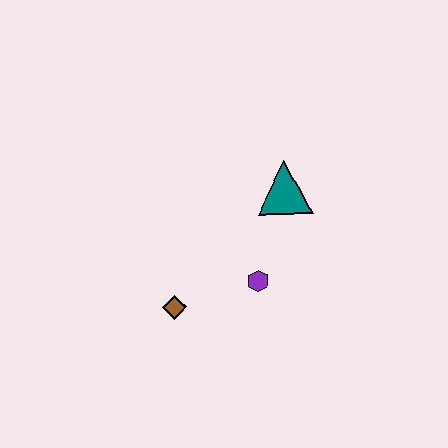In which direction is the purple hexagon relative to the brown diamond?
The purple hexagon is to the right of the brown diamond.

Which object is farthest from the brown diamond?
The teal triangle is farthest from the brown diamond.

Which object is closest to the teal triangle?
The purple hexagon is closest to the teal triangle.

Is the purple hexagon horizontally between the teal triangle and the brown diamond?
Yes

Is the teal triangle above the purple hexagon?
Yes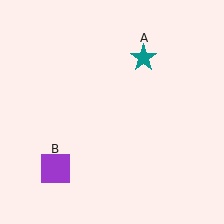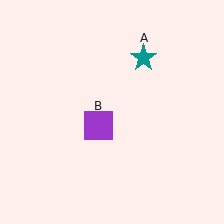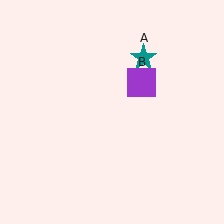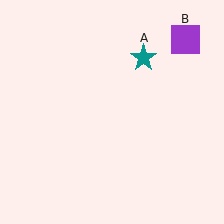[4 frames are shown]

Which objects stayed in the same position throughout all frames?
Teal star (object A) remained stationary.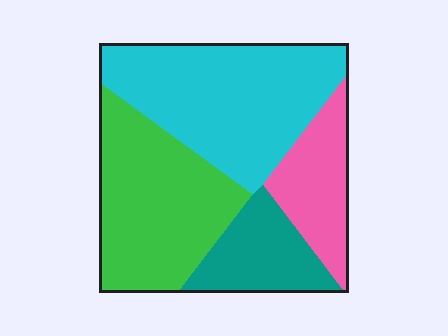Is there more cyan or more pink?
Cyan.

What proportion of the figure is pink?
Pink covers around 15% of the figure.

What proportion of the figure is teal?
Teal takes up about one sixth (1/6) of the figure.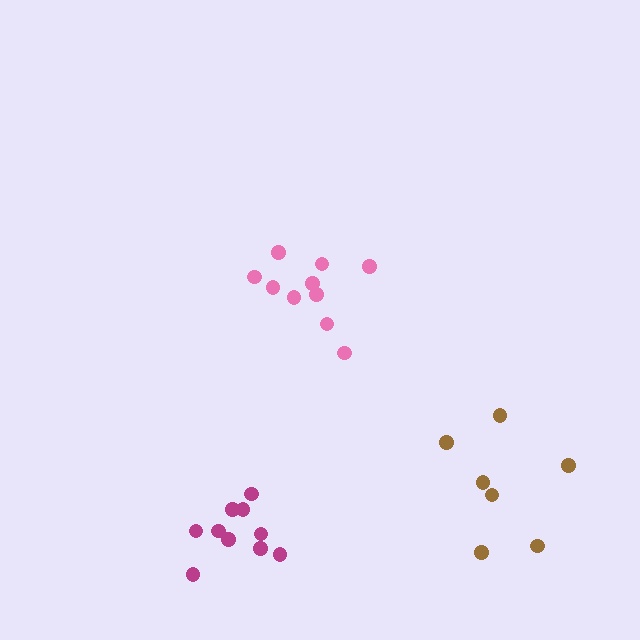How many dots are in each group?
Group 1: 10 dots, Group 2: 7 dots, Group 3: 10 dots (27 total).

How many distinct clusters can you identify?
There are 3 distinct clusters.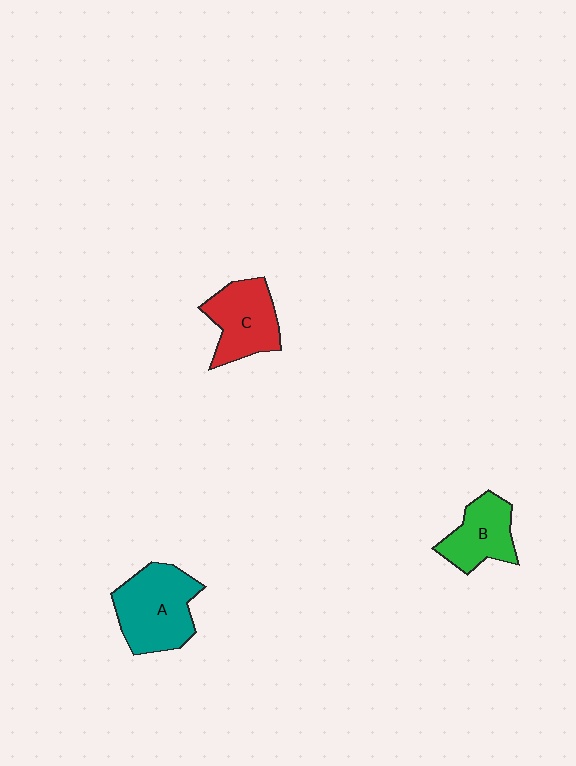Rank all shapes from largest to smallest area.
From largest to smallest: A (teal), C (red), B (green).